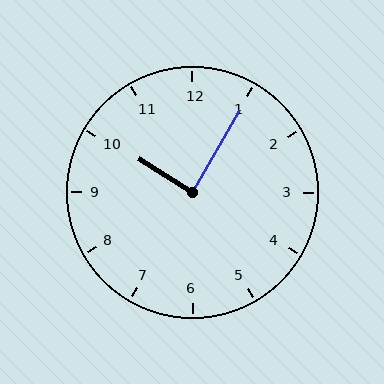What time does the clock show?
10:05.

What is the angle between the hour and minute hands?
Approximately 88 degrees.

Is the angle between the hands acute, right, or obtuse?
It is right.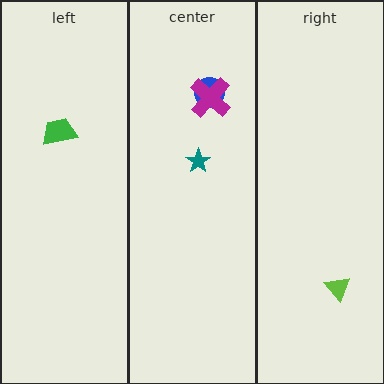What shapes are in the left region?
The green trapezoid.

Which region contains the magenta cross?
The center region.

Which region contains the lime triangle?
The right region.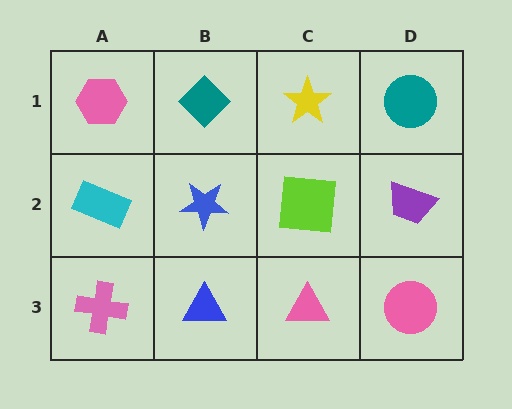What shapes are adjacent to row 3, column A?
A cyan rectangle (row 2, column A), a blue triangle (row 3, column B).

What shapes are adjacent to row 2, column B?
A teal diamond (row 1, column B), a blue triangle (row 3, column B), a cyan rectangle (row 2, column A), a lime square (row 2, column C).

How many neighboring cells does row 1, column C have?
3.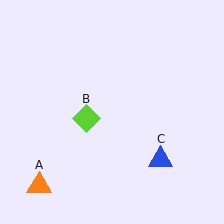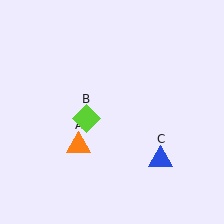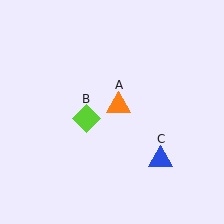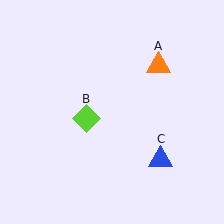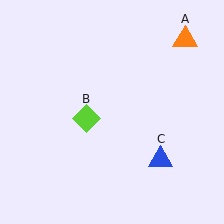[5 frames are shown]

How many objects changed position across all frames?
1 object changed position: orange triangle (object A).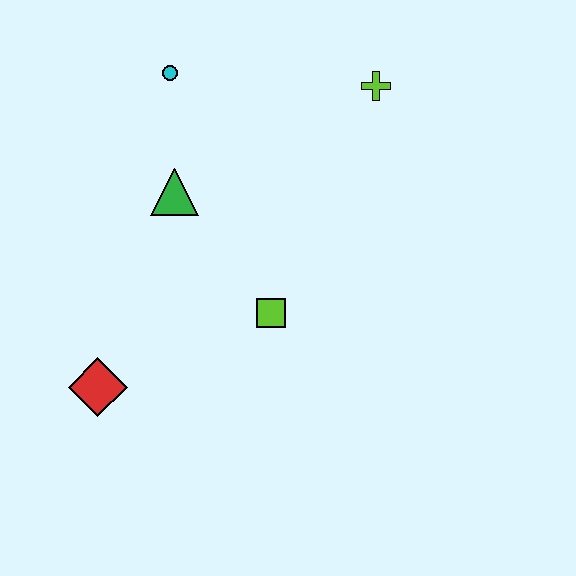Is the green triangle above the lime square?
Yes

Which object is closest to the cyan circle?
The green triangle is closest to the cyan circle.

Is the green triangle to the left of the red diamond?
No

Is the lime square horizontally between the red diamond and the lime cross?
Yes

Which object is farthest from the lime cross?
The red diamond is farthest from the lime cross.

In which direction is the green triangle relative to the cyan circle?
The green triangle is below the cyan circle.